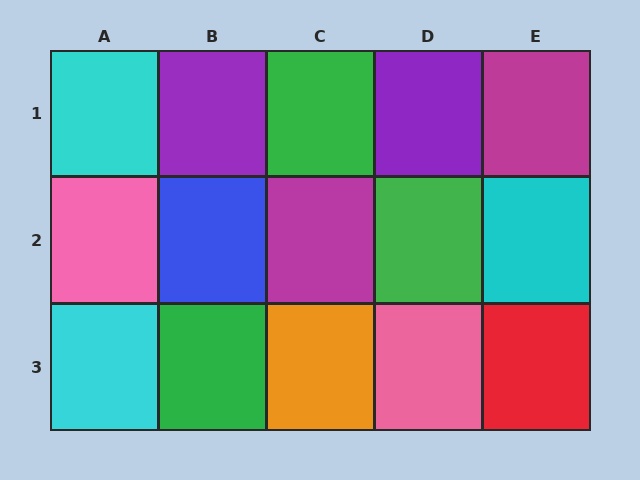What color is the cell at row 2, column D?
Green.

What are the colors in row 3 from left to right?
Cyan, green, orange, pink, red.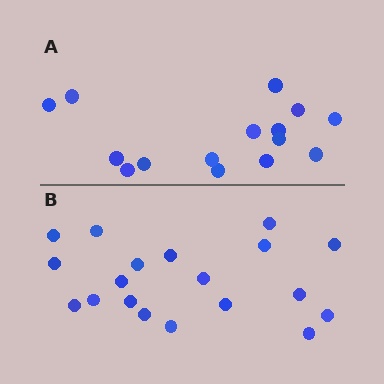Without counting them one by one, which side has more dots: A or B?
Region B (the bottom region) has more dots.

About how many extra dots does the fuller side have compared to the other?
Region B has about 4 more dots than region A.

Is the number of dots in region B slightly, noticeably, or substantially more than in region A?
Region B has noticeably more, but not dramatically so. The ratio is roughly 1.3 to 1.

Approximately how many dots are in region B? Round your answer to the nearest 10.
About 20 dots. (The exact count is 19, which rounds to 20.)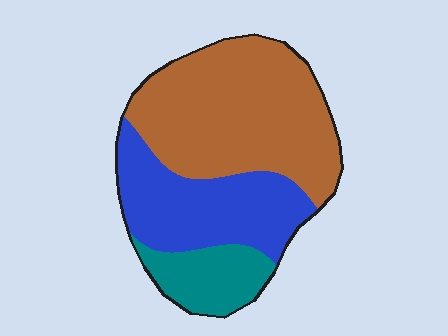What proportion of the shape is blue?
Blue takes up between a quarter and a half of the shape.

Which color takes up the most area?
Brown, at roughly 50%.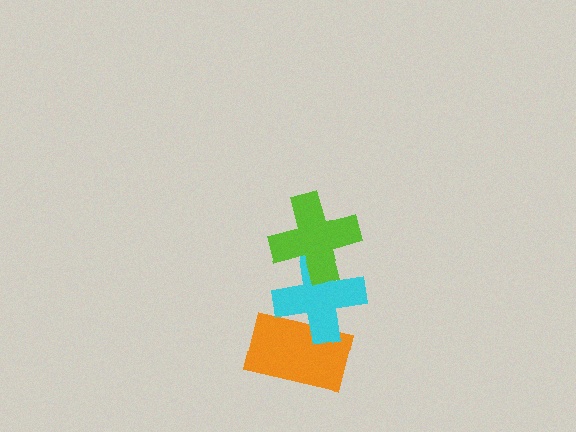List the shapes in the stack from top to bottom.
From top to bottom: the lime cross, the cyan cross, the orange rectangle.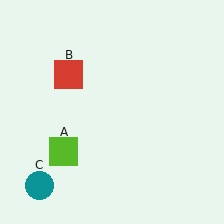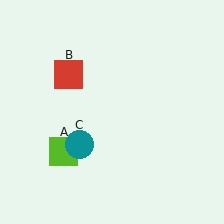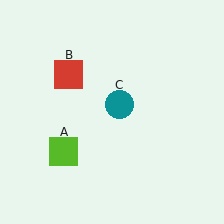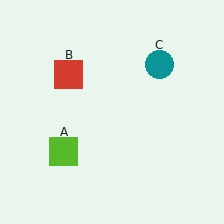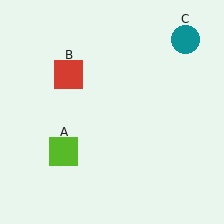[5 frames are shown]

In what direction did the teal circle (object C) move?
The teal circle (object C) moved up and to the right.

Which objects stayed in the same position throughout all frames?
Lime square (object A) and red square (object B) remained stationary.